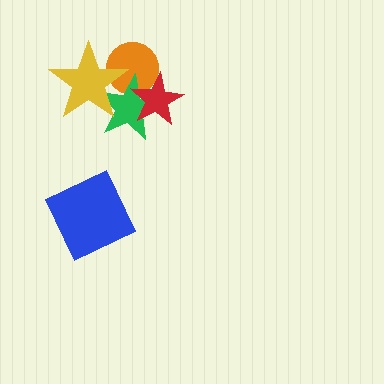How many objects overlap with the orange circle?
3 objects overlap with the orange circle.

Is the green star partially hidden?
Yes, it is partially covered by another shape.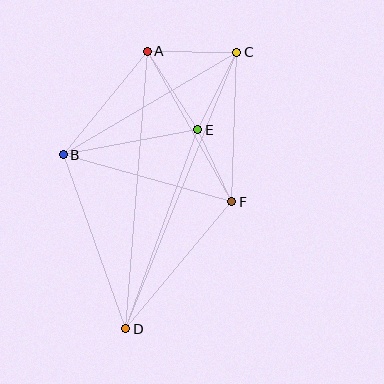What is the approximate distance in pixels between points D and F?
The distance between D and F is approximately 165 pixels.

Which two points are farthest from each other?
Points C and D are farthest from each other.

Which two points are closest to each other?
Points E and F are closest to each other.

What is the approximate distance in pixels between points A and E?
The distance between A and E is approximately 93 pixels.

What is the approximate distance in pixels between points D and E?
The distance between D and E is approximately 211 pixels.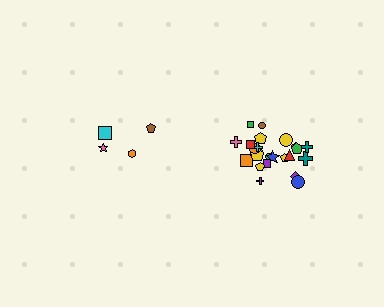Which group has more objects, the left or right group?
The right group.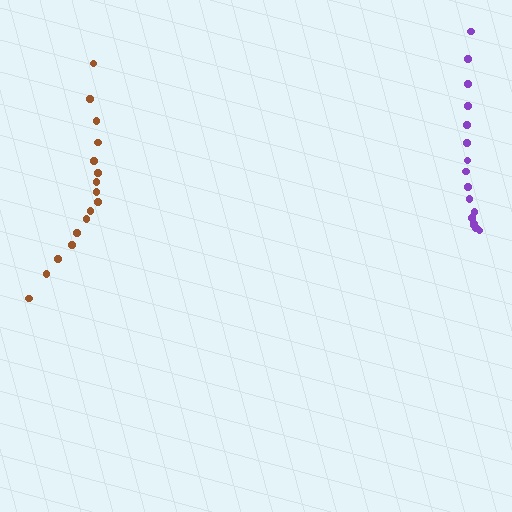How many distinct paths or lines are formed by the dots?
There are 2 distinct paths.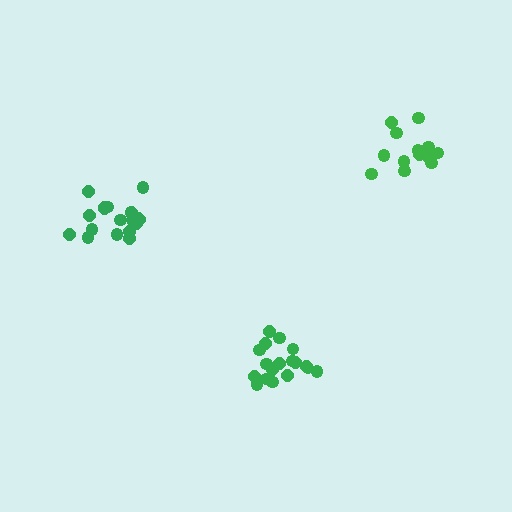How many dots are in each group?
Group 1: 19 dots, Group 2: 18 dots, Group 3: 14 dots (51 total).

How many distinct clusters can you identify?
There are 3 distinct clusters.